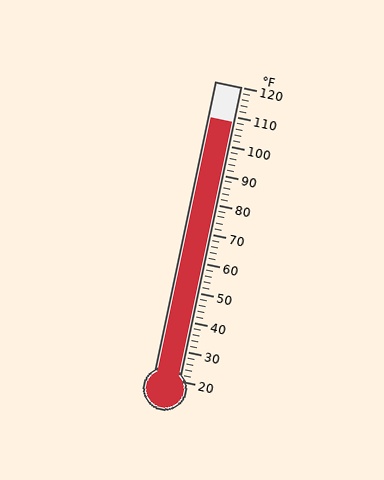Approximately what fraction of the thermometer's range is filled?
The thermometer is filled to approximately 90% of its range.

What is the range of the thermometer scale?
The thermometer scale ranges from 20°F to 120°F.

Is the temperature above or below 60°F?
The temperature is above 60°F.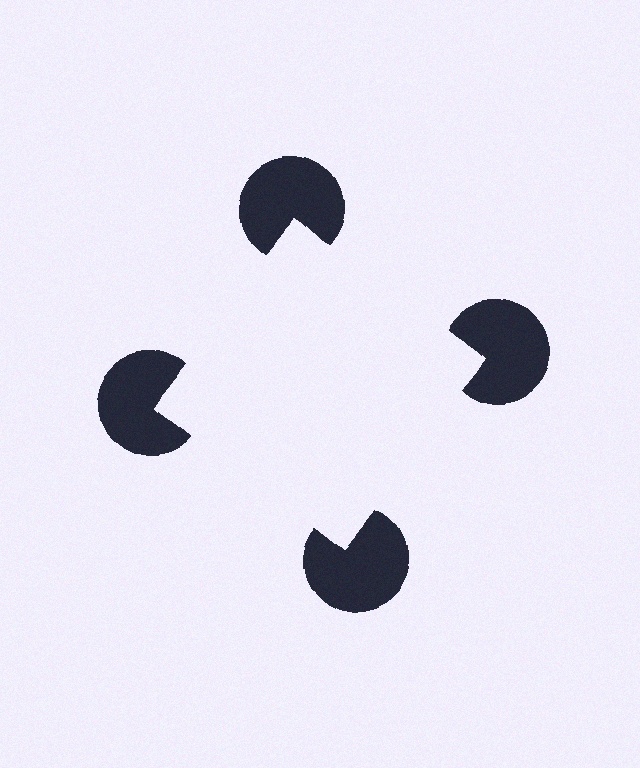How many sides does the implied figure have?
4 sides.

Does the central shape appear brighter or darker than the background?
It typically appears slightly brighter than the background, even though no actual brightness change is drawn.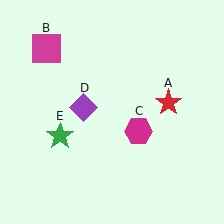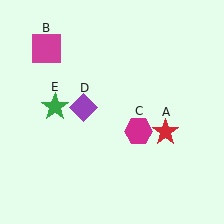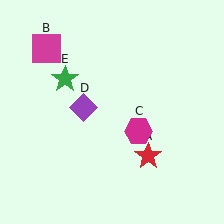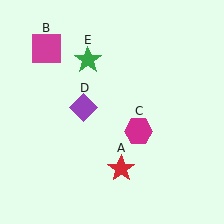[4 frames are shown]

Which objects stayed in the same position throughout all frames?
Magenta square (object B) and magenta hexagon (object C) and purple diamond (object D) remained stationary.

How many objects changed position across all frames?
2 objects changed position: red star (object A), green star (object E).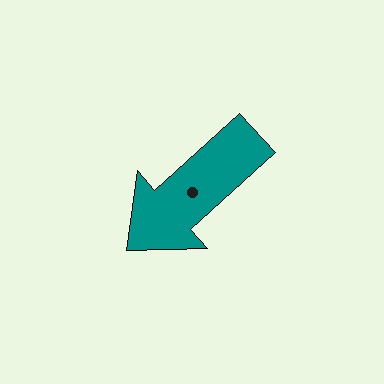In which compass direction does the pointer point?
Southwest.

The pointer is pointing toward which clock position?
Roughly 8 o'clock.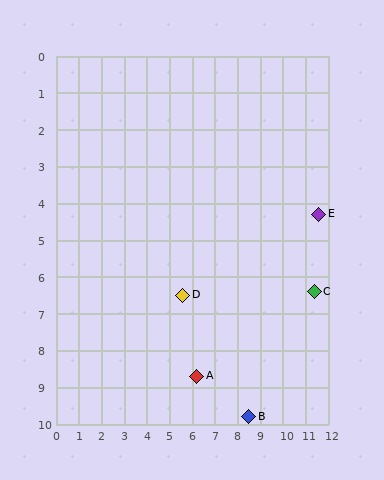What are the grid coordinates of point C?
Point C is at approximately (11.4, 6.4).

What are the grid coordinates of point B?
Point B is at approximately (8.5, 9.8).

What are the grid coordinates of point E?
Point E is at approximately (11.6, 4.3).